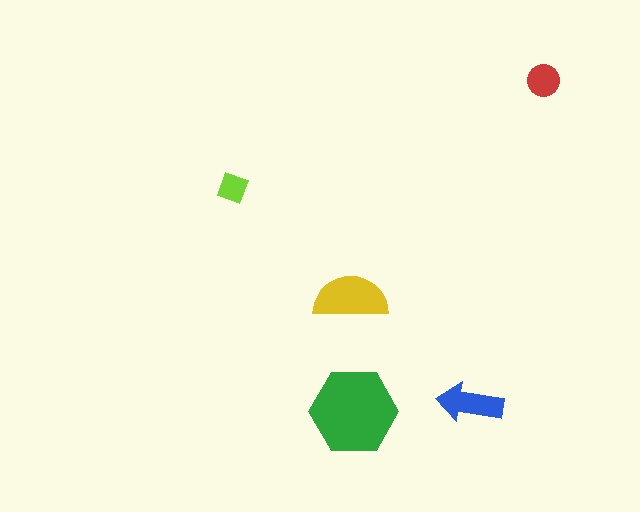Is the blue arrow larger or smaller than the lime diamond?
Larger.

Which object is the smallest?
The lime diamond.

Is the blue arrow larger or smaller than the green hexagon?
Smaller.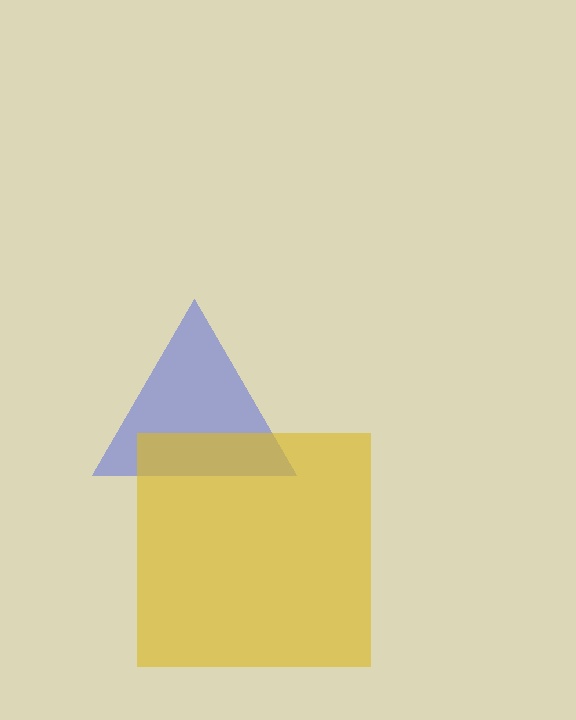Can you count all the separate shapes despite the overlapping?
Yes, there are 2 separate shapes.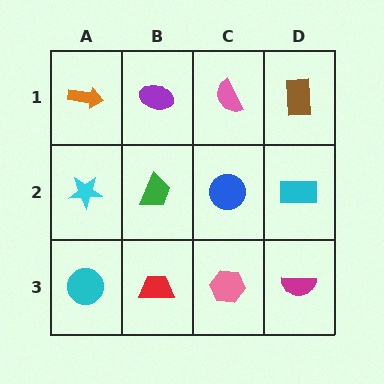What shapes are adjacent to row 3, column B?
A green trapezoid (row 2, column B), a cyan circle (row 3, column A), a pink hexagon (row 3, column C).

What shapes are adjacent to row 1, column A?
A cyan star (row 2, column A), a purple ellipse (row 1, column B).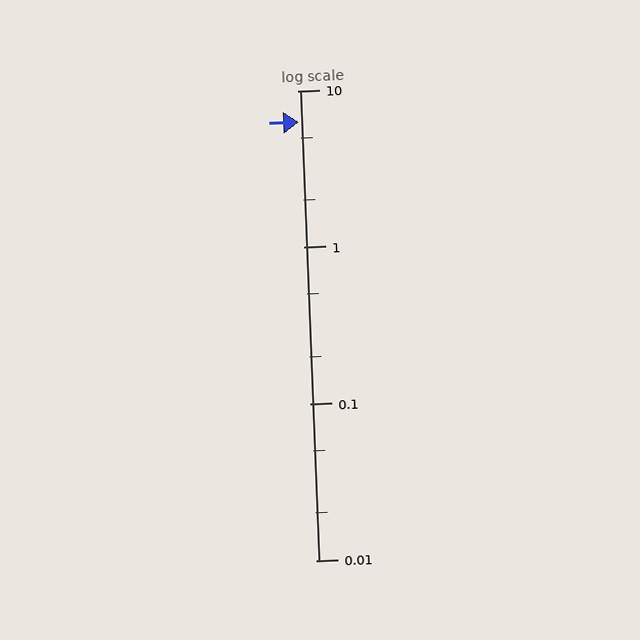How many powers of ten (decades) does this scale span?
The scale spans 3 decades, from 0.01 to 10.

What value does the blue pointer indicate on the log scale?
The pointer indicates approximately 6.3.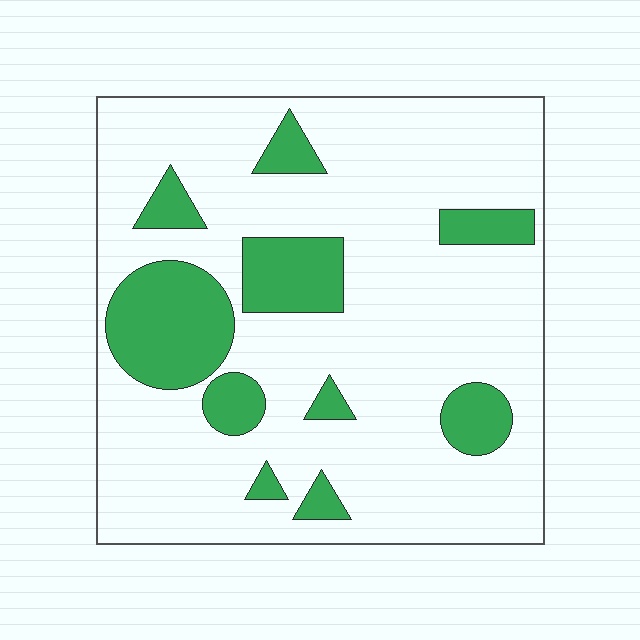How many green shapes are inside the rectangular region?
10.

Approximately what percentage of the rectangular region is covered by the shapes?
Approximately 20%.